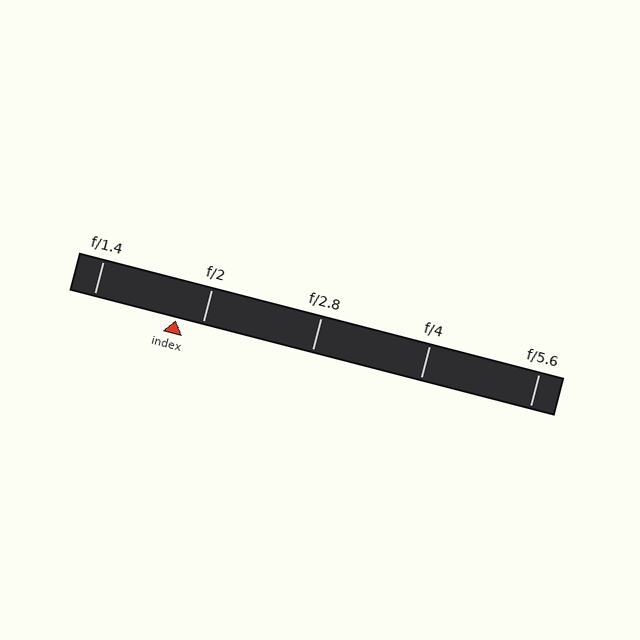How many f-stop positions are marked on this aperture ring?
There are 5 f-stop positions marked.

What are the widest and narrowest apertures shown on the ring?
The widest aperture shown is f/1.4 and the narrowest is f/5.6.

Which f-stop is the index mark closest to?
The index mark is closest to f/2.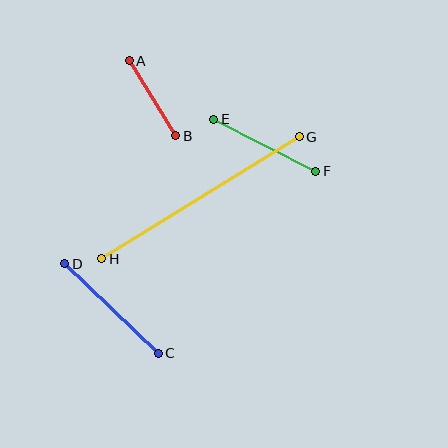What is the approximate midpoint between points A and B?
The midpoint is at approximately (153, 98) pixels.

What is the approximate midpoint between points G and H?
The midpoint is at approximately (201, 198) pixels.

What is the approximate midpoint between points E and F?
The midpoint is at approximately (265, 145) pixels.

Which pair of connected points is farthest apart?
Points G and H are farthest apart.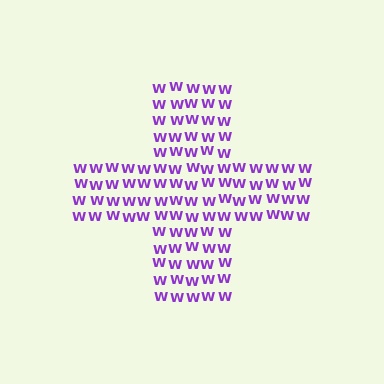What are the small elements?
The small elements are letter W's.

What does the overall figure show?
The overall figure shows a cross.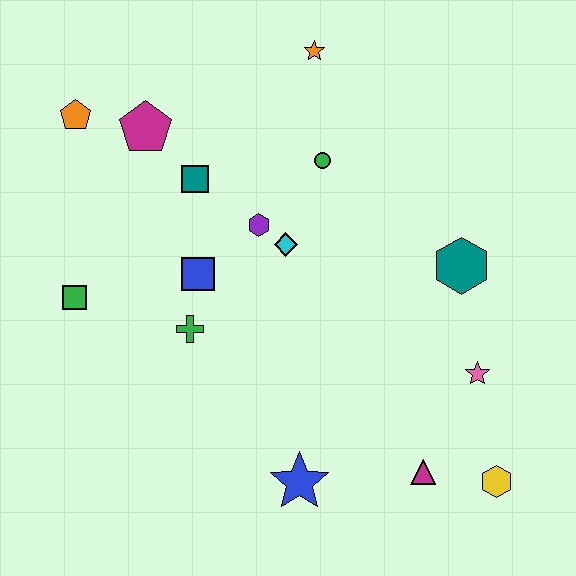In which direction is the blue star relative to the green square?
The blue star is to the right of the green square.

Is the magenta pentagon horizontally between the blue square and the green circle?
No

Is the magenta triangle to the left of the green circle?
No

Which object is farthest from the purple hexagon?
The yellow hexagon is farthest from the purple hexagon.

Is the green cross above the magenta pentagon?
No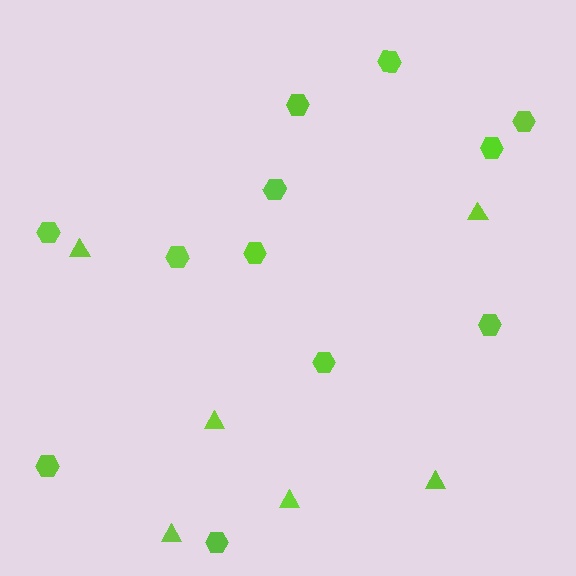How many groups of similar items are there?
There are 2 groups: one group of triangles (6) and one group of hexagons (12).